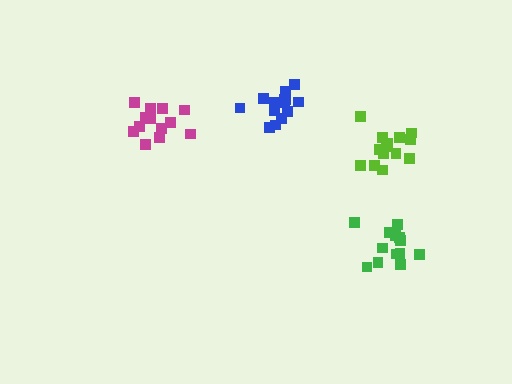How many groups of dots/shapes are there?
There are 4 groups.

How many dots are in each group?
Group 1: 14 dots, Group 2: 13 dots, Group 3: 13 dots, Group 4: 14 dots (54 total).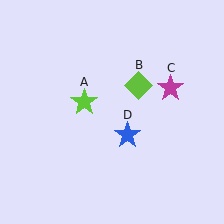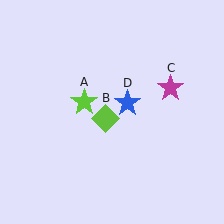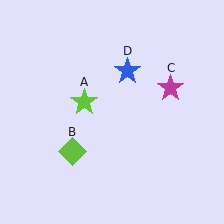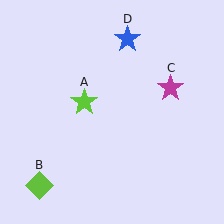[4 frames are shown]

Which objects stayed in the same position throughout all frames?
Lime star (object A) and magenta star (object C) remained stationary.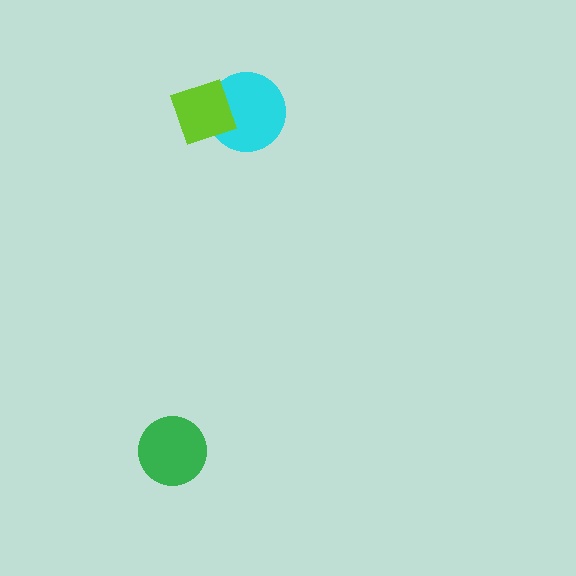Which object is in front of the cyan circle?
The lime diamond is in front of the cyan circle.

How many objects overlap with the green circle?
0 objects overlap with the green circle.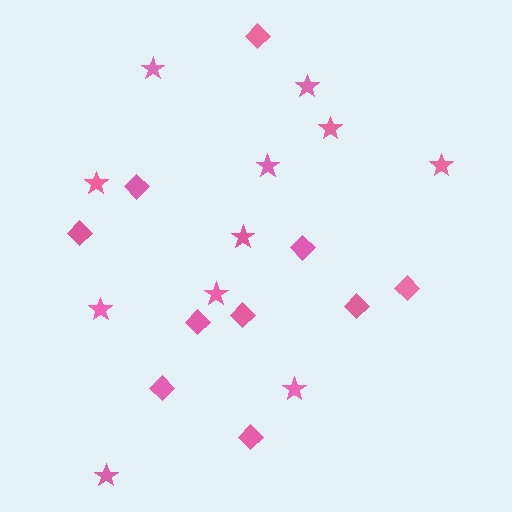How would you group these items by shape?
There are 2 groups: one group of diamonds (10) and one group of stars (11).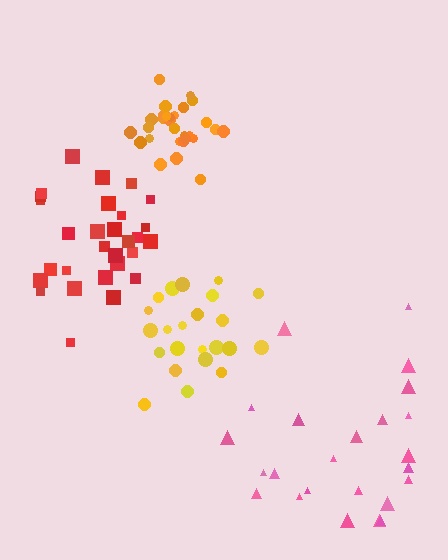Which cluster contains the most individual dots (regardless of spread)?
Red (30).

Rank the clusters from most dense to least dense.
orange, yellow, red, pink.